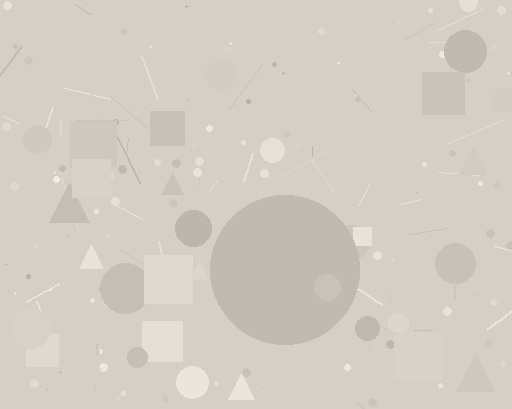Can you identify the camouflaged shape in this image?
The camouflaged shape is a circle.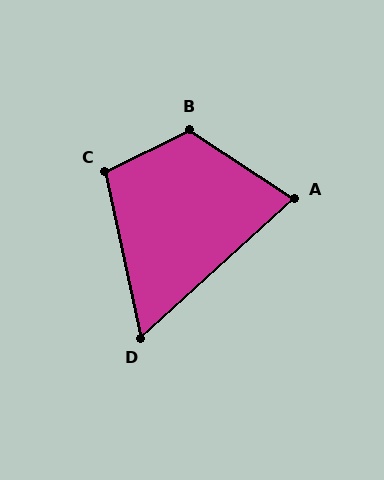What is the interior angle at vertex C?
Approximately 104 degrees (obtuse).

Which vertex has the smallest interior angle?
D, at approximately 60 degrees.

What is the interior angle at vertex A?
Approximately 76 degrees (acute).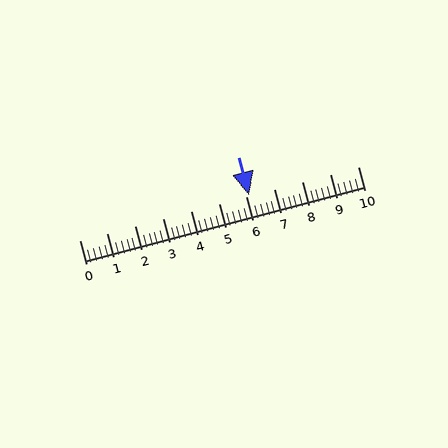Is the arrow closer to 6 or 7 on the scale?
The arrow is closer to 6.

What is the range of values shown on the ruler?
The ruler shows values from 0 to 10.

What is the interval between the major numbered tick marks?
The major tick marks are spaced 1 units apart.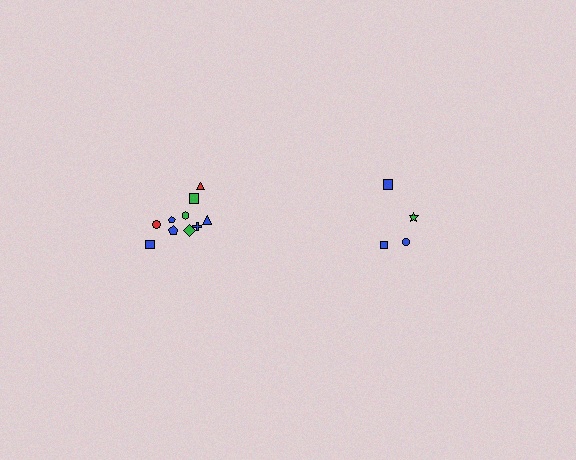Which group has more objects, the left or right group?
The left group.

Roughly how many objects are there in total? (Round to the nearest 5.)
Roughly 15 objects in total.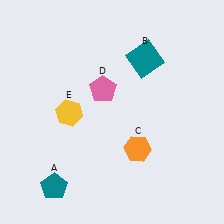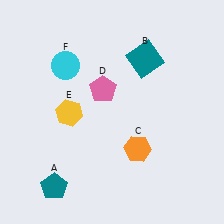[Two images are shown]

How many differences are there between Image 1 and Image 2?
There is 1 difference between the two images.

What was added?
A cyan circle (F) was added in Image 2.